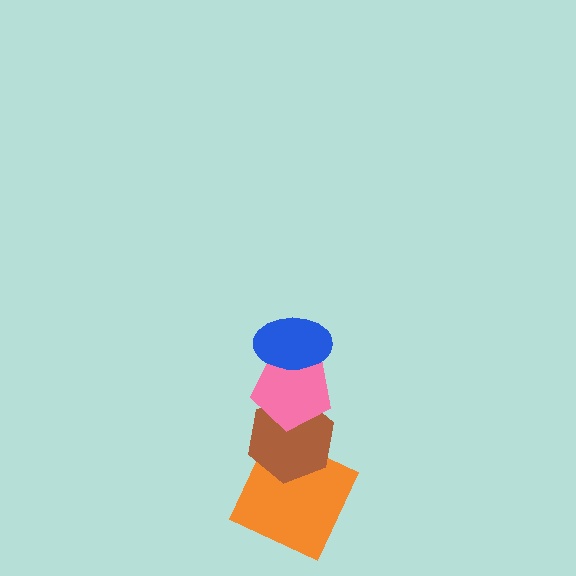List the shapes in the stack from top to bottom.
From top to bottom: the blue ellipse, the pink pentagon, the brown hexagon, the orange square.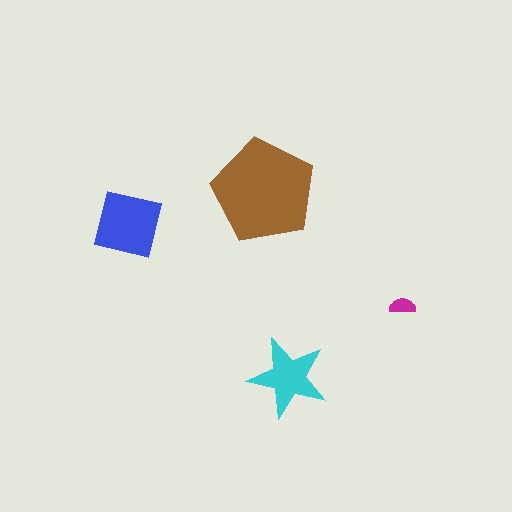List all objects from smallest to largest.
The magenta semicircle, the cyan star, the blue square, the brown pentagon.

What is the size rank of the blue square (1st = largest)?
2nd.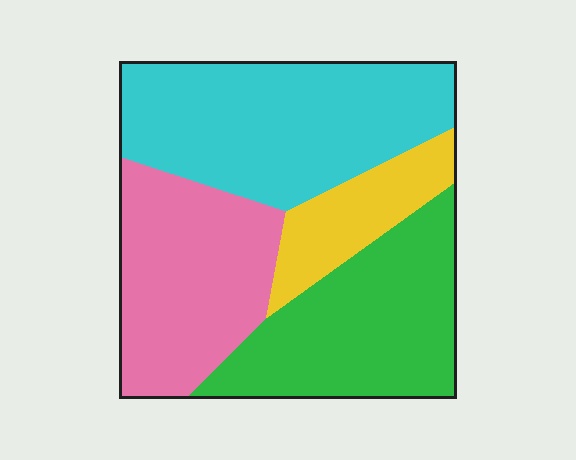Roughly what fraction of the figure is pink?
Pink takes up between a sixth and a third of the figure.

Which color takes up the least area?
Yellow, at roughly 10%.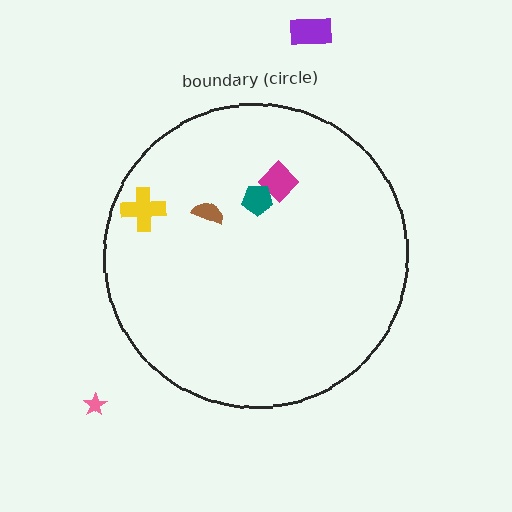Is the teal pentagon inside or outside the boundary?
Inside.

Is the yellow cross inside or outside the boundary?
Inside.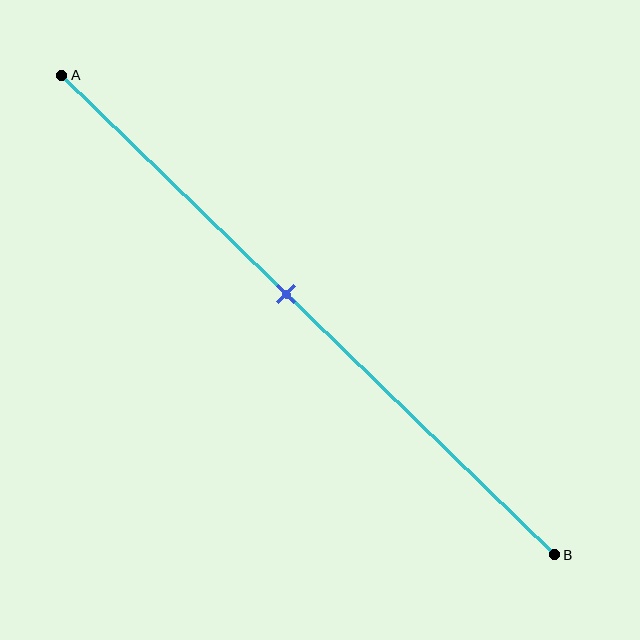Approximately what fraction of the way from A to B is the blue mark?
The blue mark is approximately 45% of the way from A to B.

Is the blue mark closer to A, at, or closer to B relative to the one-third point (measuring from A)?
The blue mark is closer to point B than the one-third point of segment AB.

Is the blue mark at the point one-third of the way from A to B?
No, the mark is at about 45% from A, not at the 33% one-third point.